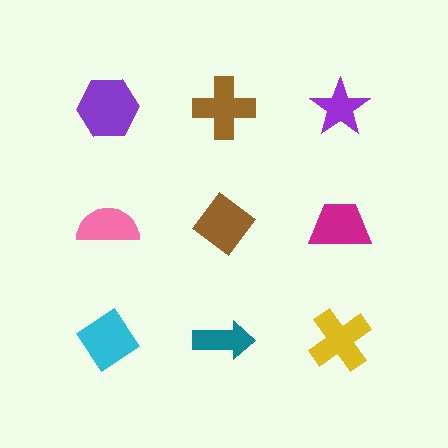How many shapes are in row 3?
3 shapes.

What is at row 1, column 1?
A purple hexagon.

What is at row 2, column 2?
A brown diamond.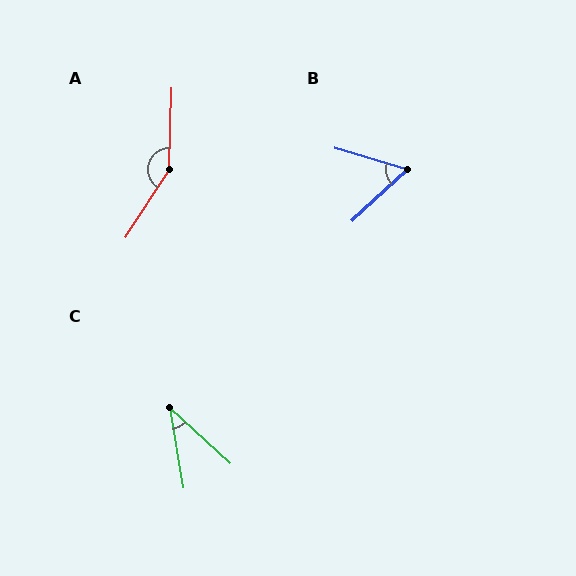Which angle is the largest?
A, at approximately 149 degrees.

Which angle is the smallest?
C, at approximately 38 degrees.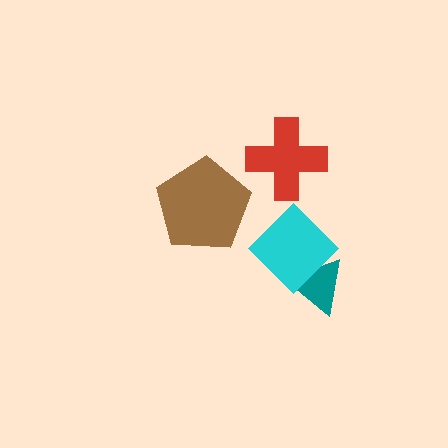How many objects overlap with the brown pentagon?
0 objects overlap with the brown pentagon.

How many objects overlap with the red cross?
0 objects overlap with the red cross.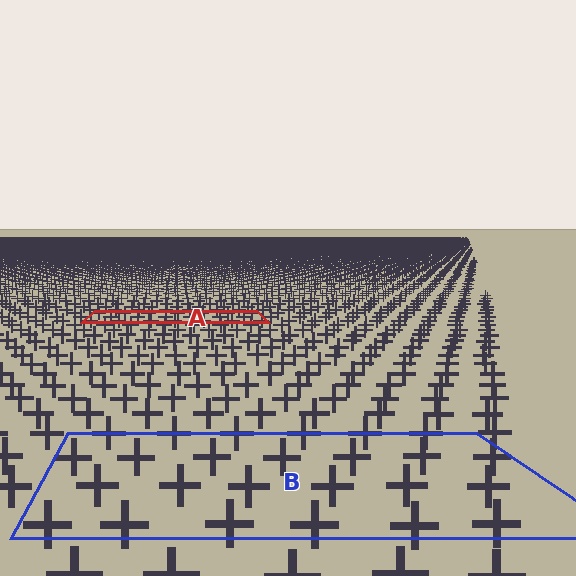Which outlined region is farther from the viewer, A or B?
Region A is farther from the viewer — the texture elements inside it appear smaller and more densely packed.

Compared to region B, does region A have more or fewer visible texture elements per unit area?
Region A has more texture elements per unit area — they are packed more densely because it is farther away.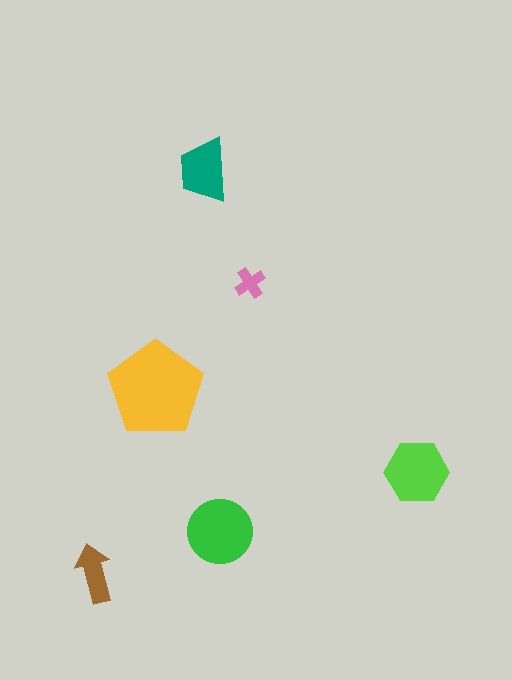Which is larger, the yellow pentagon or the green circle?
The yellow pentagon.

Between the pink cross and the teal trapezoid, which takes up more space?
The teal trapezoid.